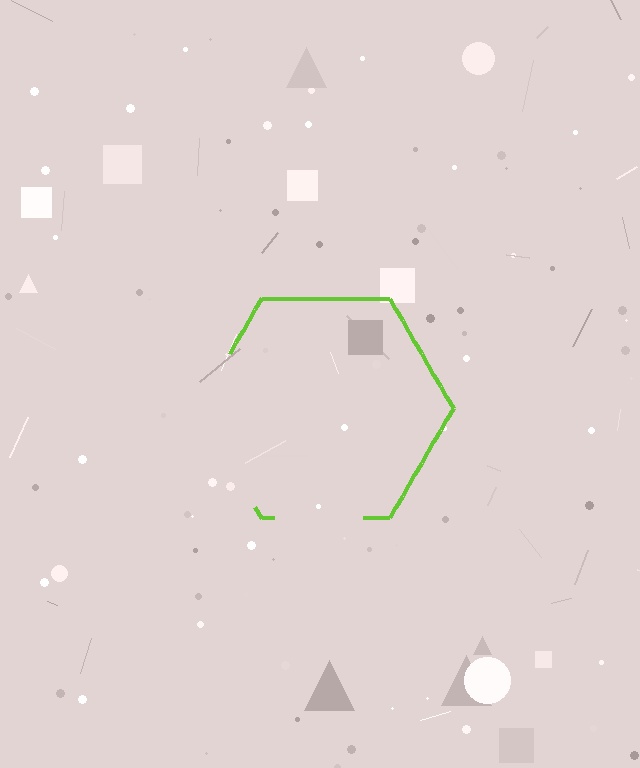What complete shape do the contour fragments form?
The contour fragments form a hexagon.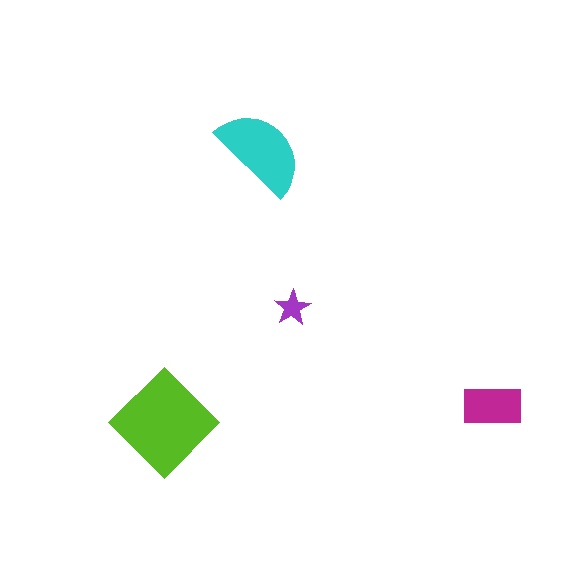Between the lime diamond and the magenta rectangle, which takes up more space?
The lime diamond.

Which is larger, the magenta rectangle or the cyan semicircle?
The cyan semicircle.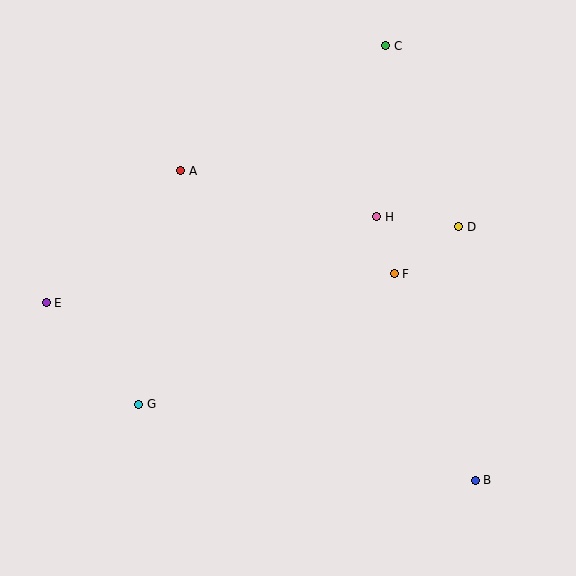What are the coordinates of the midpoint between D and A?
The midpoint between D and A is at (320, 199).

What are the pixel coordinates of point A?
Point A is at (181, 171).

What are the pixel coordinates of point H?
Point H is at (377, 217).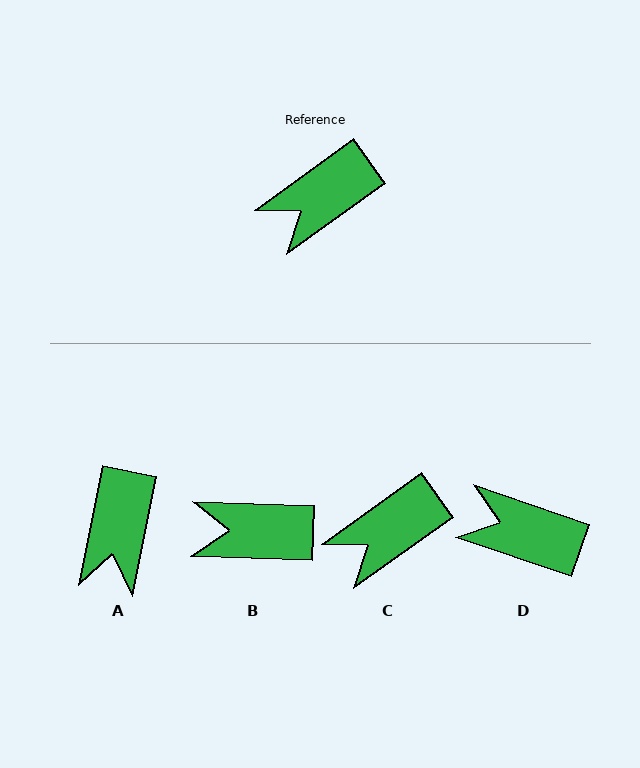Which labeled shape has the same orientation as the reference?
C.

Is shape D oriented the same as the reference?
No, it is off by about 55 degrees.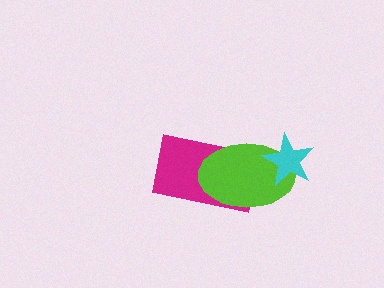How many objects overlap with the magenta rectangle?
1 object overlaps with the magenta rectangle.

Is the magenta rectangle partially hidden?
Yes, it is partially covered by another shape.